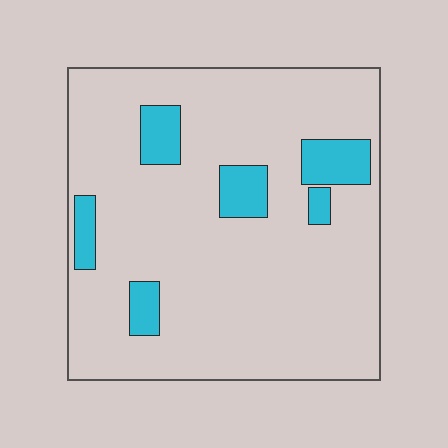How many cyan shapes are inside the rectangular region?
6.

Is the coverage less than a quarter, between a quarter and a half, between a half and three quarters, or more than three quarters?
Less than a quarter.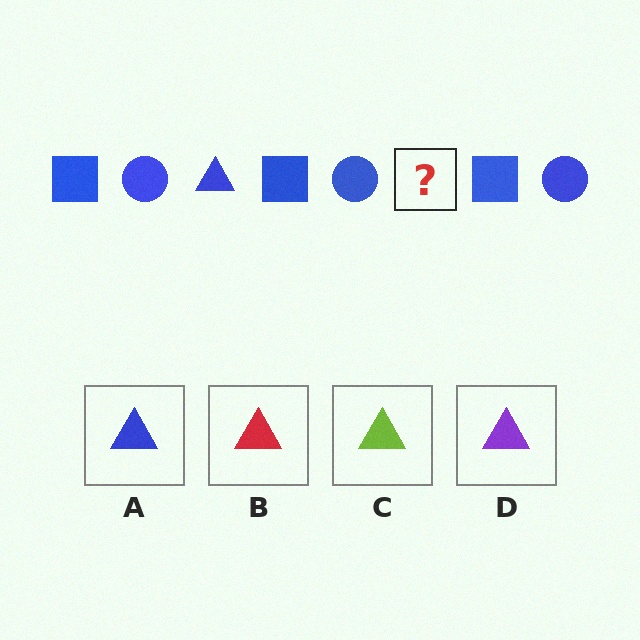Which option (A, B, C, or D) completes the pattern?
A.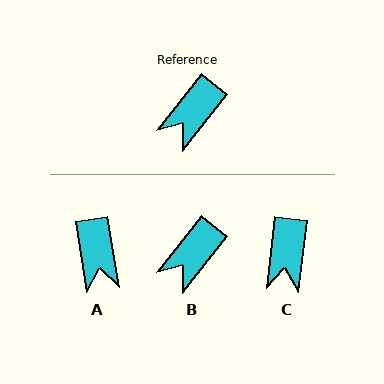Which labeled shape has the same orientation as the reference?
B.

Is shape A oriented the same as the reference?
No, it is off by about 47 degrees.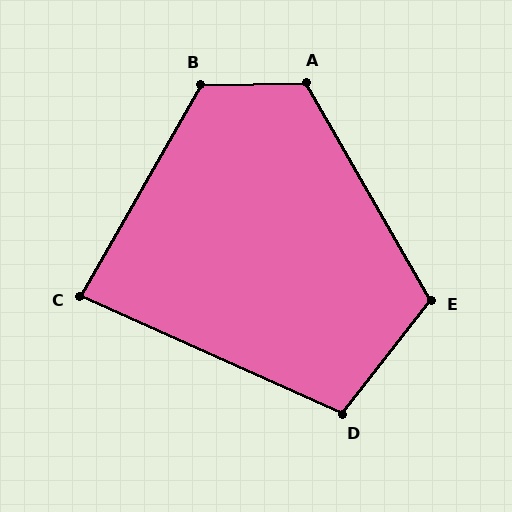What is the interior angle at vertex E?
Approximately 112 degrees (obtuse).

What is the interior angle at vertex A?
Approximately 119 degrees (obtuse).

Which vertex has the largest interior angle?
B, at approximately 120 degrees.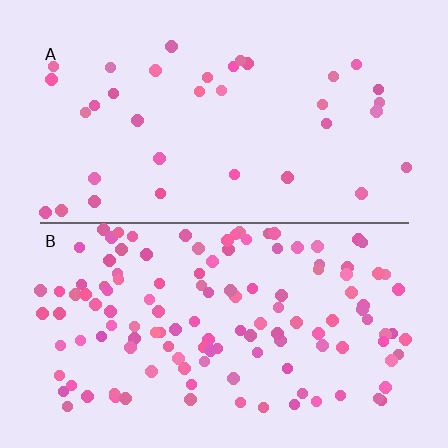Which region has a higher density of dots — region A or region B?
B (the bottom).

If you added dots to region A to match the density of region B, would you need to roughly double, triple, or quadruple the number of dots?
Approximately quadruple.